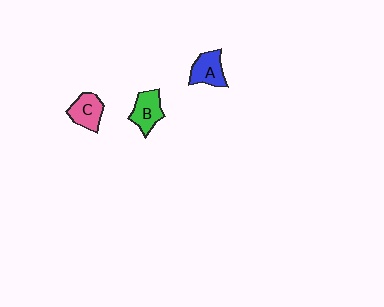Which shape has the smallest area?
Shape A (blue).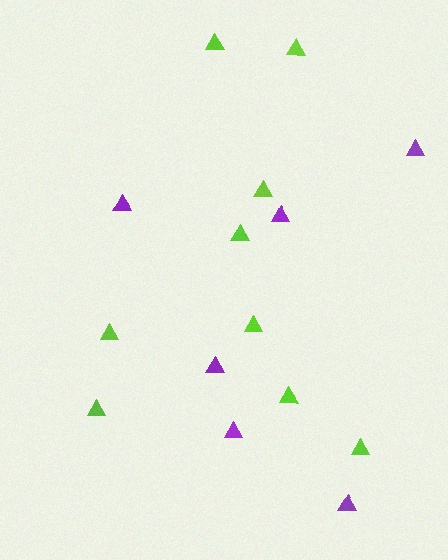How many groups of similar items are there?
There are 2 groups: one group of purple triangles (6) and one group of lime triangles (9).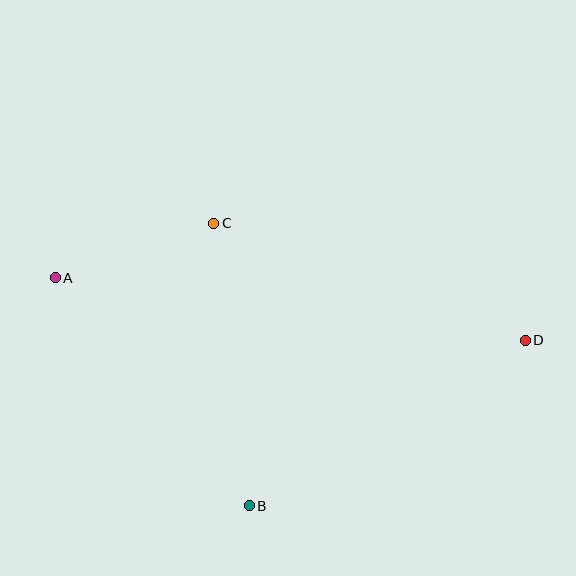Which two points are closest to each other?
Points A and C are closest to each other.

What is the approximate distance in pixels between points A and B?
The distance between A and B is approximately 299 pixels.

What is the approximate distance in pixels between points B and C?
The distance between B and C is approximately 284 pixels.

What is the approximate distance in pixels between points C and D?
The distance between C and D is approximately 333 pixels.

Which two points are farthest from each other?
Points A and D are farthest from each other.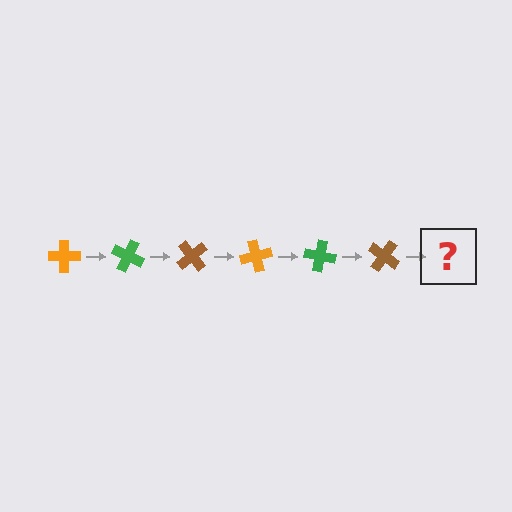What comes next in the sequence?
The next element should be an orange cross, rotated 150 degrees from the start.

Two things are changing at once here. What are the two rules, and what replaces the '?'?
The two rules are that it rotates 25 degrees each step and the color cycles through orange, green, and brown. The '?' should be an orange cross, rotated 150 degrees from the start.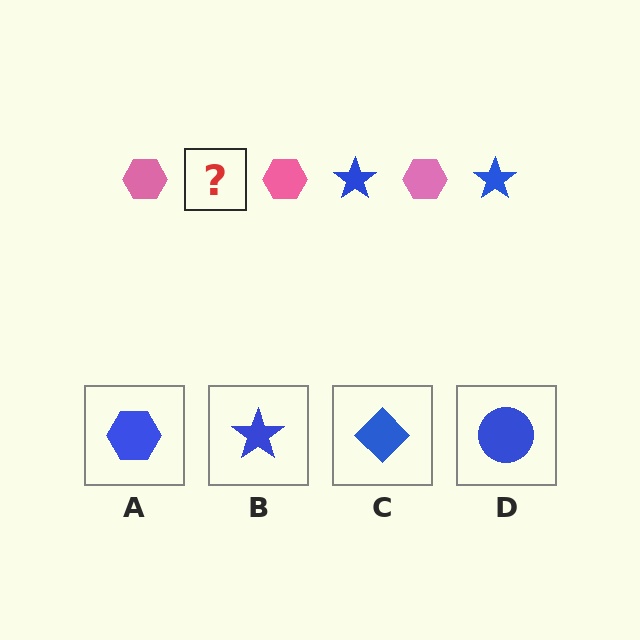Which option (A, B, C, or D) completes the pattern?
B.